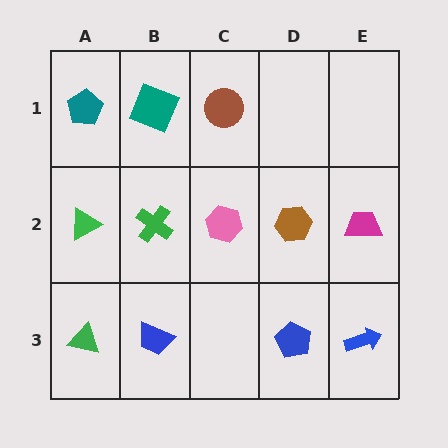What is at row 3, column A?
A green triangle.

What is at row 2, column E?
A magenta trapezoid.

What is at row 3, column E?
A blue arrow.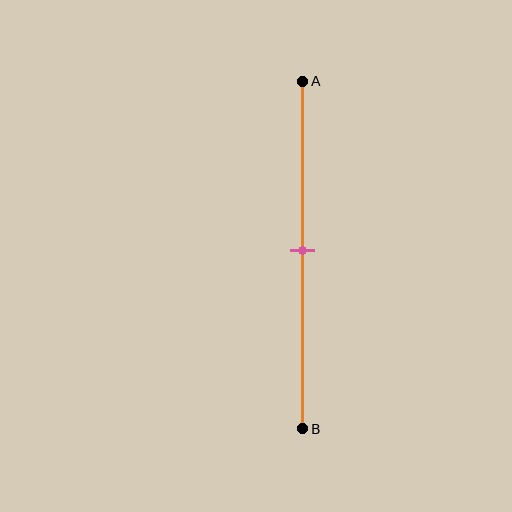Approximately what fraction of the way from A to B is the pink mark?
The pink mark is approximately 50% of the way from A to B.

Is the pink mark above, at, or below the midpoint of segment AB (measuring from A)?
The pink mark is approximately at the midpoint of segment AB.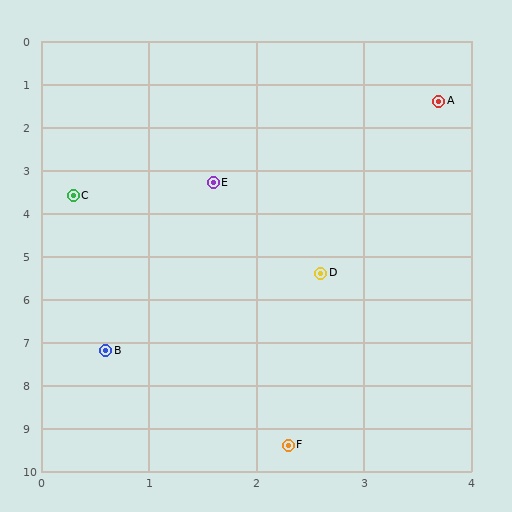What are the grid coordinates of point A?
Point A is at approximately (3.7, 1.4).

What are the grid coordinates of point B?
Point B is at approximately (0.6, 7.2).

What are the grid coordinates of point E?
Point E is at approximately (1.6, 3.3).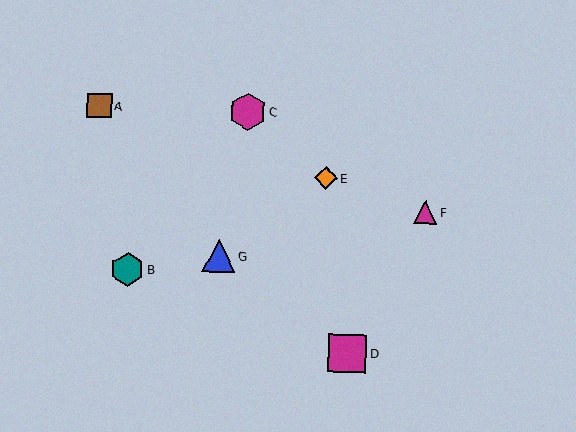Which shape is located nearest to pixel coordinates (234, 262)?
The blue triangle (labeled G) at (219, 256) is nearest to that location.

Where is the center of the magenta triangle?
The center of the magenta triangle is at (425, 212).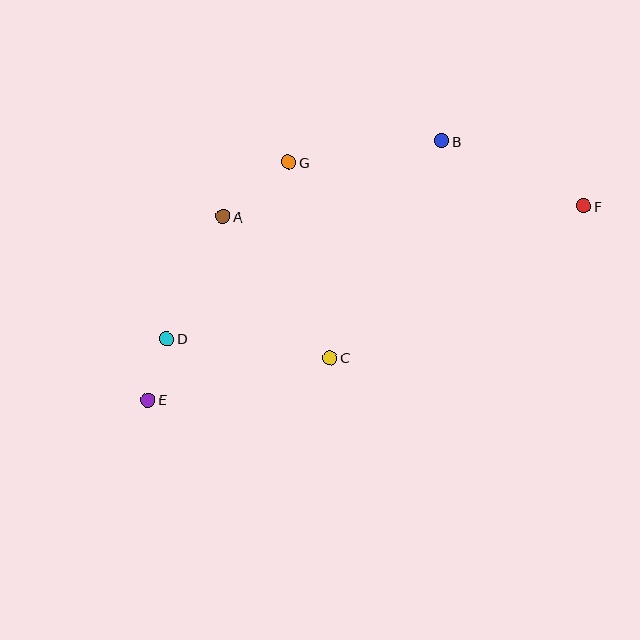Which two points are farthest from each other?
Points E and F are farthest from each other.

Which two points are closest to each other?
Points D and E are closest to each other.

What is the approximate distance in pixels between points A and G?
The distance between A and G is approximately 85 pixels.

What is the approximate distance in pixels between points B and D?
The distance between B and D is approximately 338 pixels.